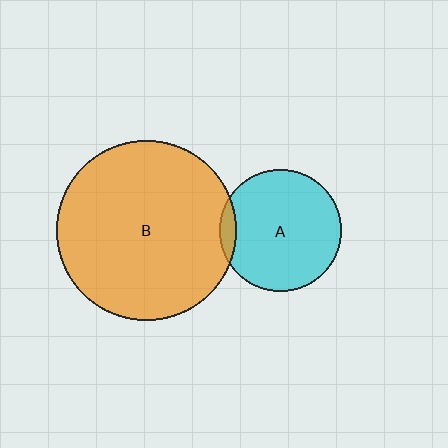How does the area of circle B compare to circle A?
Approximately 2.2 times.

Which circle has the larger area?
Circle B (orange).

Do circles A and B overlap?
Yes.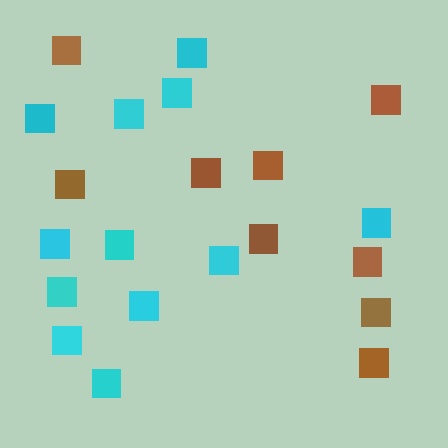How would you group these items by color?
There are 2 groups: one group of cyan squares (12) and one group of brown squares (9).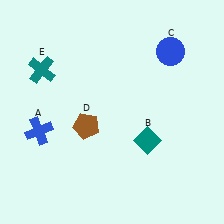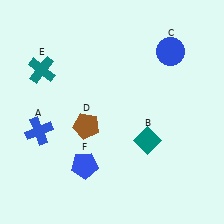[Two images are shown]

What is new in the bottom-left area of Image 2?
A blue pentagon (F) was added in the bottom-left area of Image 2.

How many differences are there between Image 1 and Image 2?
There is 1 difference between the two images.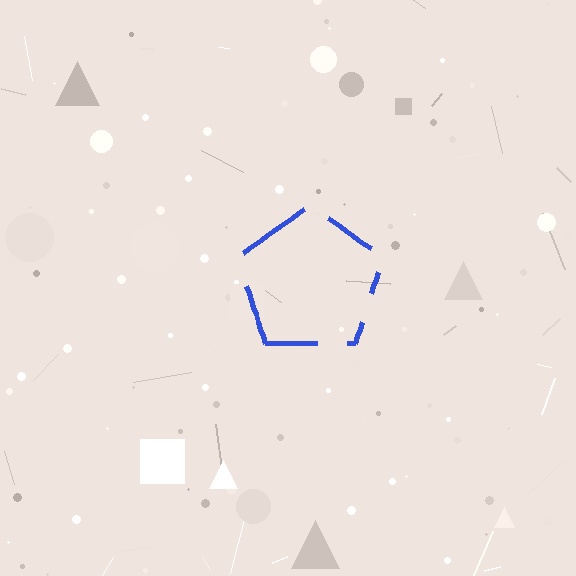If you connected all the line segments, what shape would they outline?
They would outline a pentagon.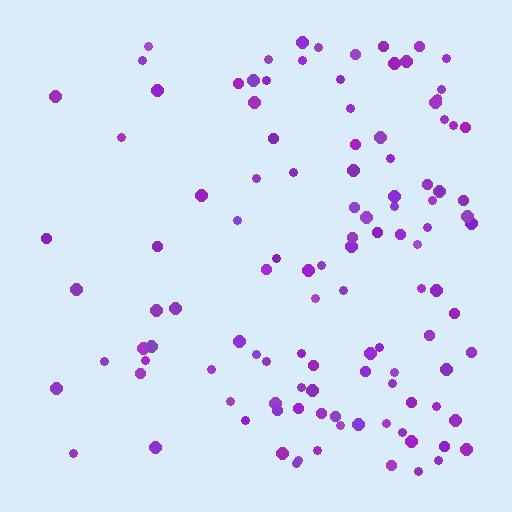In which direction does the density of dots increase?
From left to right, with the right side densest.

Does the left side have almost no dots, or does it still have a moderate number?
Still a moderate number, just noticeably fewer than the right.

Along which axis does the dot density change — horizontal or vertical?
Horizontal.